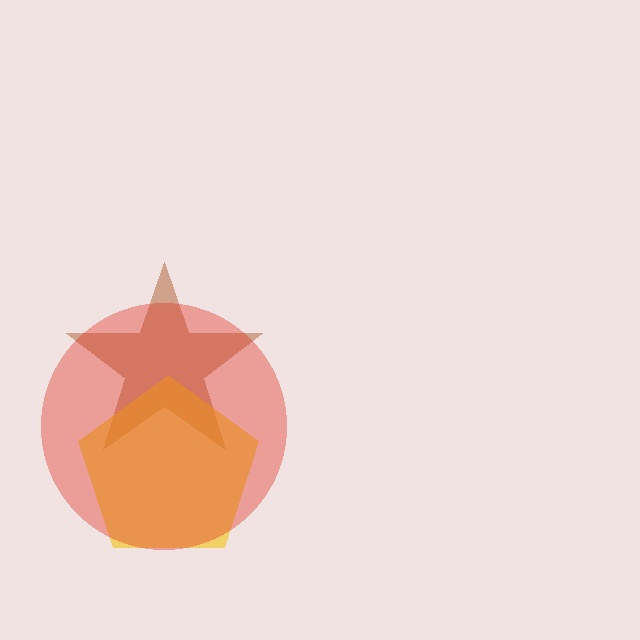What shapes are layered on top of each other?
The layered shapes are: a brown star, a yellow pentagon, a red circle.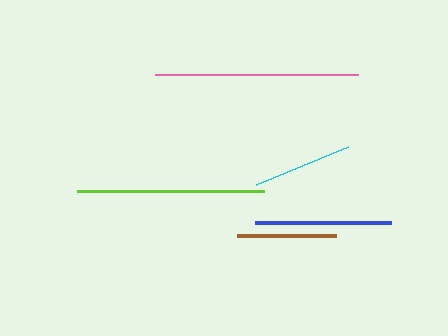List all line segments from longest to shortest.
From longest to shortest: pink, lime, blue, cyan, brown.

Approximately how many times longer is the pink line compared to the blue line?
The pink line is approximately 1.5 times the length of the blue line.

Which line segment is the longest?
The pink line is the longest at approximately 203 pixels.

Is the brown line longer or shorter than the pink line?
The pink line is longer than the brown line.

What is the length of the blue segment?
The blue segment is approximately 137 pixels long.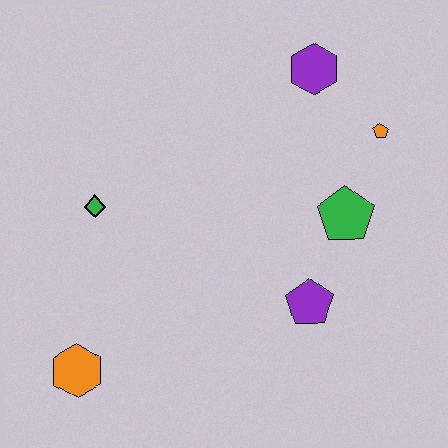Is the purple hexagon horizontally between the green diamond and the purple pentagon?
No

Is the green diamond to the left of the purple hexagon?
Yes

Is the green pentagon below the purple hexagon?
Yes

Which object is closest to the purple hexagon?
The orange pentagon is closest to the purple hexagon.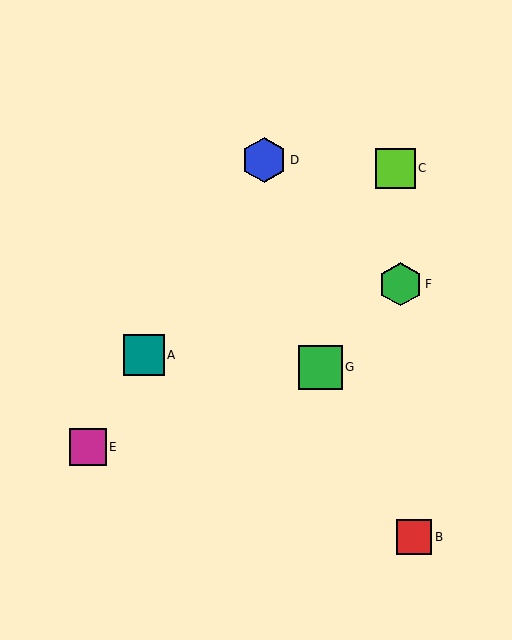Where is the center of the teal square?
The center of the teal square is at (144, 355).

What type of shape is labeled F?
Shape F is a green hexagon.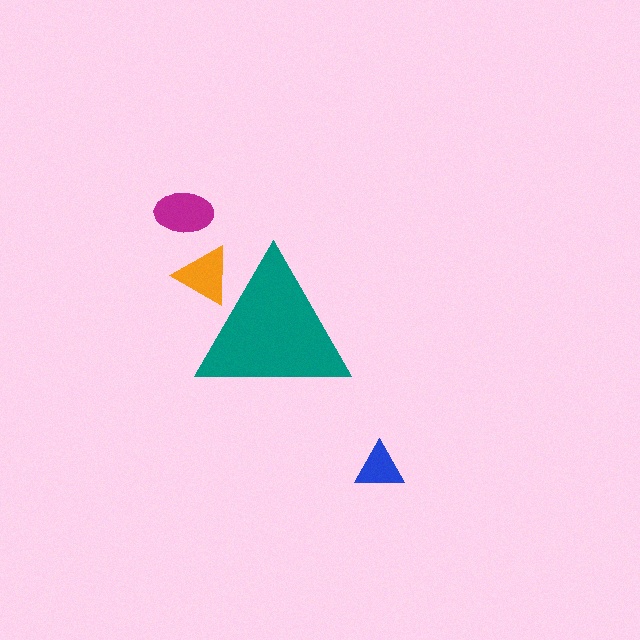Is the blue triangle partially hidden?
No, the blue triangle is fully visible.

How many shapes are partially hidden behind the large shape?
1 shape is partially hidden.